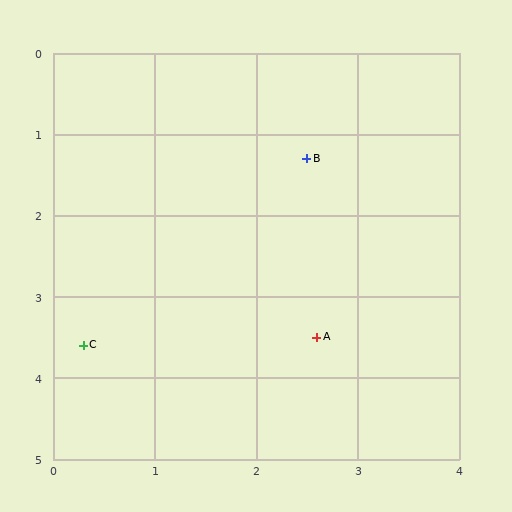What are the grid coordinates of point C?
Point C is at approximately (0.3, 3.6).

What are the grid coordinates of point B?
Point B is at approximately (2.5, 1.3).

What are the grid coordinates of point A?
Point A is at approximately (2.6, 3.5).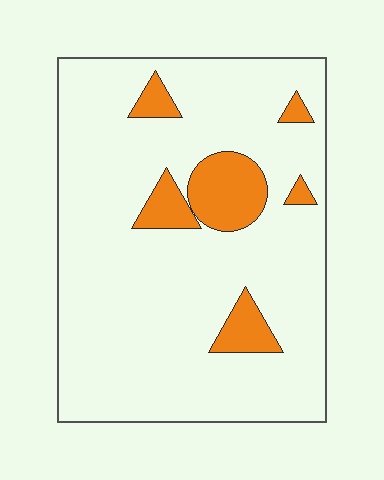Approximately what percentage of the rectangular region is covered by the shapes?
Approximately 15%.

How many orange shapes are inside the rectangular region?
6.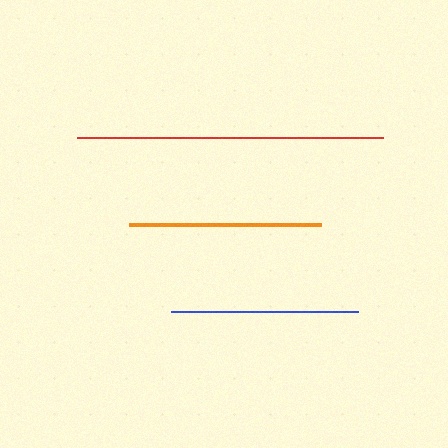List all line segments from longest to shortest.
From longest to shortest: red, orange, blue.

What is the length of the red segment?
The red segment is approximately 307 pixels long.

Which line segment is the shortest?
The blue line is the shortest at approximately 187 pixels.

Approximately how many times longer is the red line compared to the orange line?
The red line is approximately 1.6 times the length of the orange line.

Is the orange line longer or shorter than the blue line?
The orange line is longer than the blue line.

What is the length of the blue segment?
The blue segment is approximately 187 pixels long.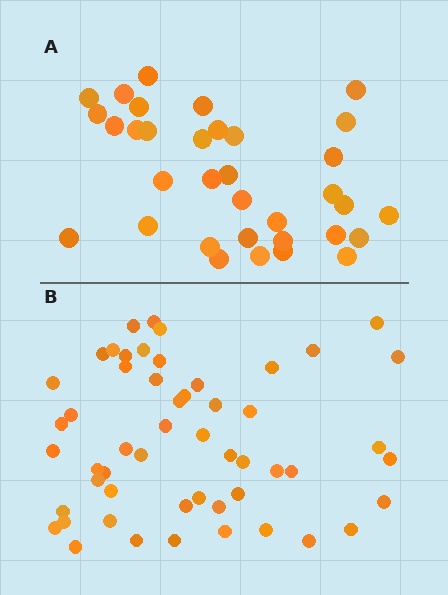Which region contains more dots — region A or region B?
Region B (the bottom region) has more dots.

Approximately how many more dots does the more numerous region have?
Region B has approximately 20 more dots than region A.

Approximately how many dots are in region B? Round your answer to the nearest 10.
About 50 dots. (The exact count is 53, which rounds to 50.)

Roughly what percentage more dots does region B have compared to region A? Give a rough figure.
About 55% more.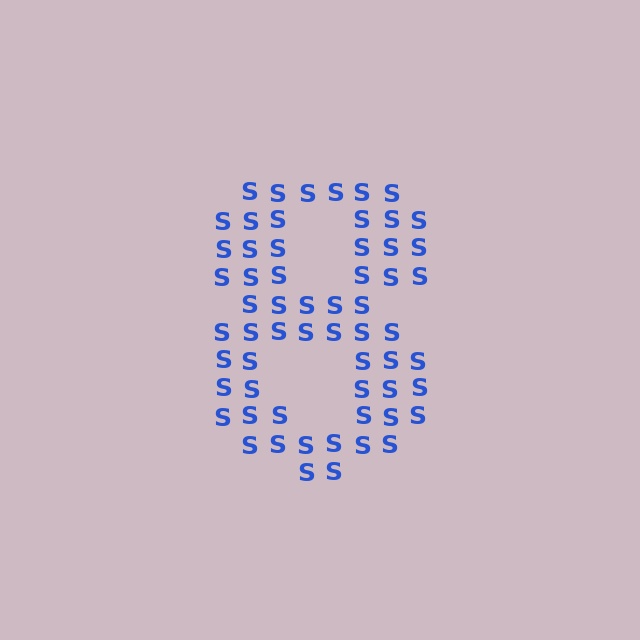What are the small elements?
The small elements are letter S's.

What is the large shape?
The large shape is the digit 8.